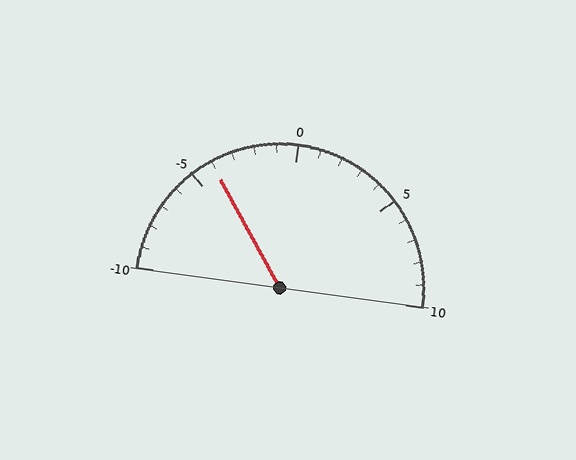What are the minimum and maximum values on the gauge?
The gauge ranges from -10 to 10.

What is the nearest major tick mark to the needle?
The nearest major tick mark is -5.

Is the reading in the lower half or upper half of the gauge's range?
The reading is in the lower half of the range (-10 to 10).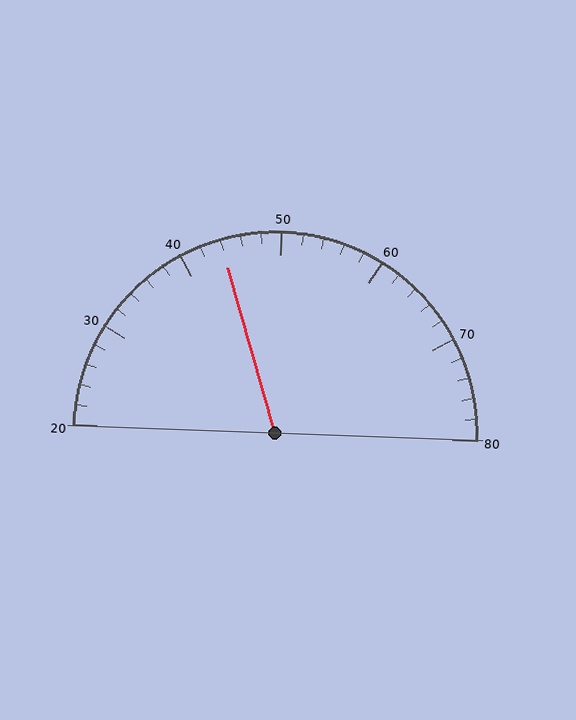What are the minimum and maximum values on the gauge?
The gauge ranges from 20 to 80.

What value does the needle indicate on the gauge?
The needle indicates approximately 44.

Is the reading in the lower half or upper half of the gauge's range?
The reading is in the lower half of the range (20 to 80).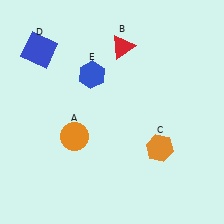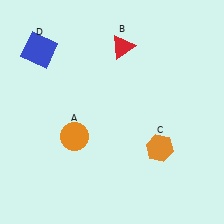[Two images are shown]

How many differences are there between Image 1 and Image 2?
There is 1 difference between the two images.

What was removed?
The blue hexagon (E) was removed in Image 2.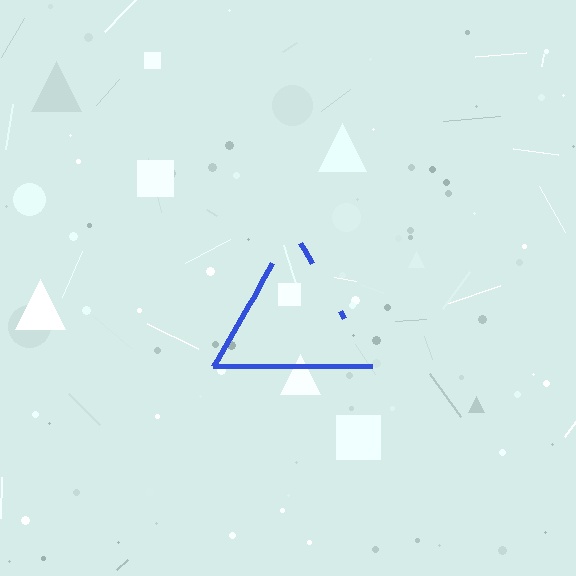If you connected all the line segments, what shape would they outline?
They would outline a triangle.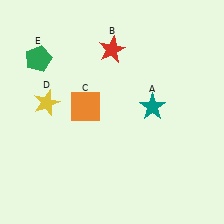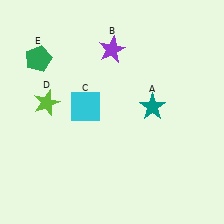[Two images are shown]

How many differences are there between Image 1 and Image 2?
There are 3 differences between the two images.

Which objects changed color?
B changed from red to purple. C changed from orange to cyan. D changed from yellow to lime.